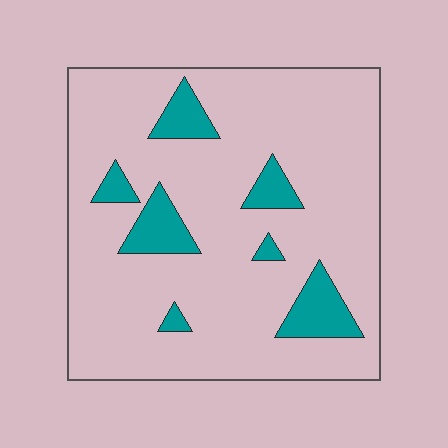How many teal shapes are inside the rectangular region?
7.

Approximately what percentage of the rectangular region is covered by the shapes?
Approximately 15%.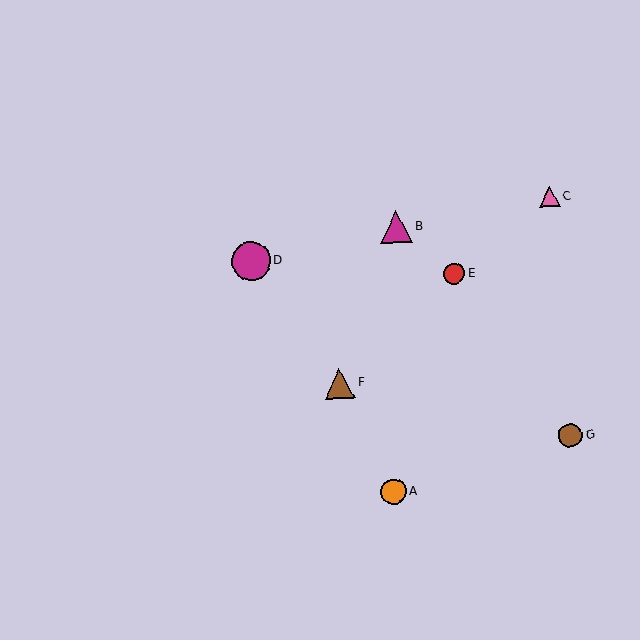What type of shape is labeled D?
Shape D is a magenta circle.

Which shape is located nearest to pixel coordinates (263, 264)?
The magenta circle (labeled D) at (251, 261) is nearest to that location.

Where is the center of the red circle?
The center of the red circle is at (454, 274).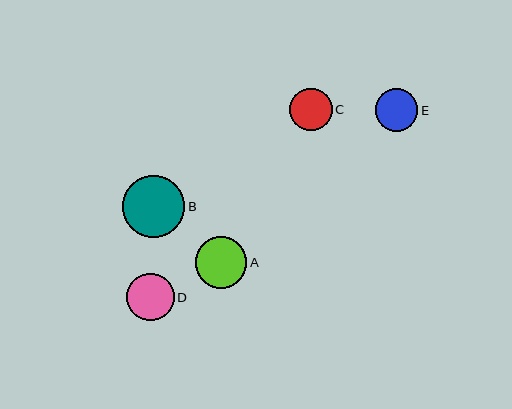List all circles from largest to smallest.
From largest to smallest: B, A, D, E, C.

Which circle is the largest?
Circle B is the largest with a size of approximately 62 pixels.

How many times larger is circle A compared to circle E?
Circle A is approximately 1.2 times the size of circle E.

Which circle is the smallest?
Circle C is the smallest with a size of approximately 42 pixels.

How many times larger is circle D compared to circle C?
Circle D is approximately 1.1 times the size of circle C.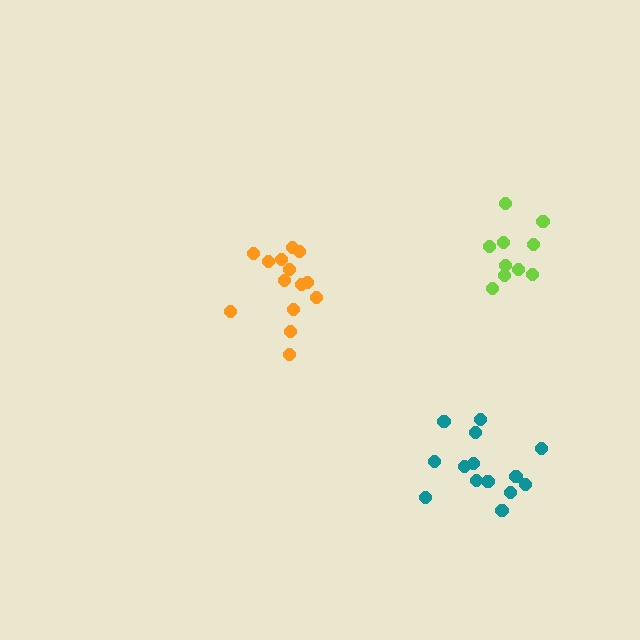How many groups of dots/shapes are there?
There are 3 groups.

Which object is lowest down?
The teal cluster is bottommost.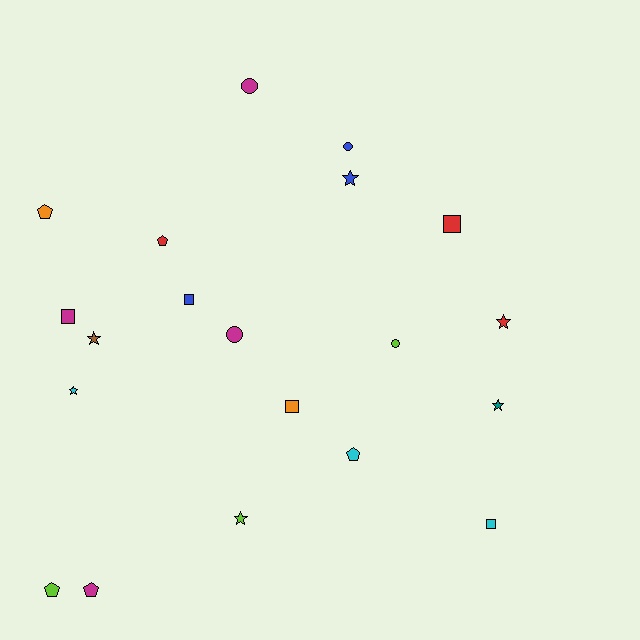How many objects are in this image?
There are 20 objects.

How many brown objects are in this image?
There is 1 brown object.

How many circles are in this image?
There are 4 circles.